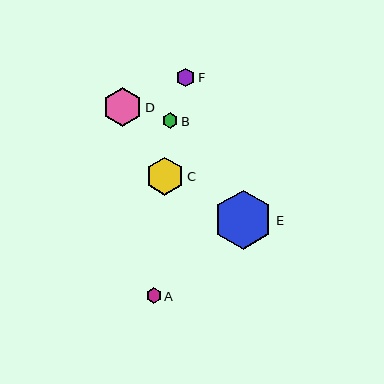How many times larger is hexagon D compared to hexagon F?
Hexagon D is approximately 2.1 times the size of hexagon F.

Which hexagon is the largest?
Hexagon E is the largest with a size of approximately 59 pixels.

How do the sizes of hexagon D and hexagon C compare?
Hexagon D and hexagon C are approximately the same size.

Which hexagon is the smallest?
Hexagon A is the smallest with a size of approximately 15 pixels.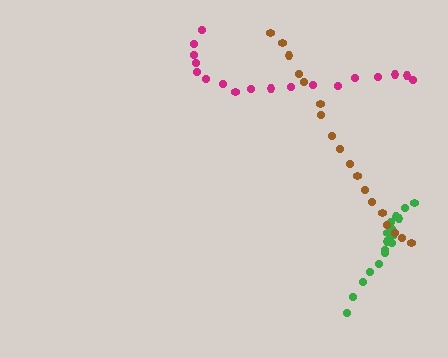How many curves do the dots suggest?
There are 3 distinct paths.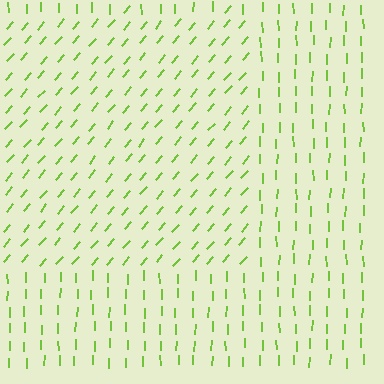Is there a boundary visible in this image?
Yes, there is a texture boundary formed by a change in line orientation.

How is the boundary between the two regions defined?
The boundary is defined purely by a change in line orientation (approximately 40 degrees difference). All lines are the same color and thickness.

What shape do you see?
I see a rectangle.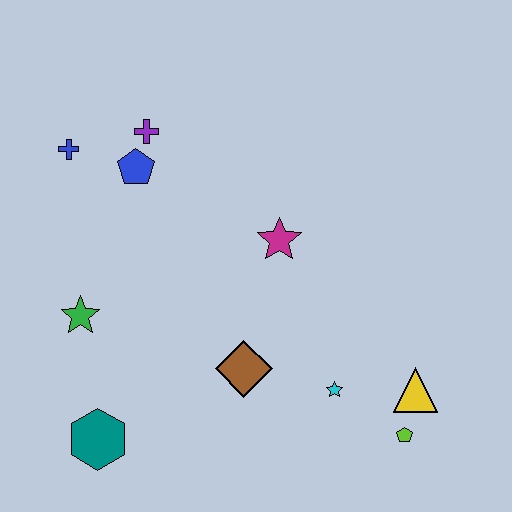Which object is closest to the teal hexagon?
The green star is closest to the teal hexagon.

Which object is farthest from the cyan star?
The blue cross is farthest from the cyan star.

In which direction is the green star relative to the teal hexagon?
The green star is above the teal hexagon.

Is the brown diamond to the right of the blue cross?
Yes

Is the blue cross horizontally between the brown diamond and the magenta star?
No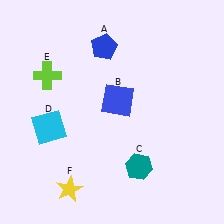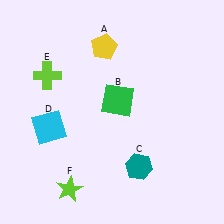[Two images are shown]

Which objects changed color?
A changed from blue to yellow. B changed from blue to green. F changed from yellow to lime.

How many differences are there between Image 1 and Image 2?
There are 3 differences between the two images.